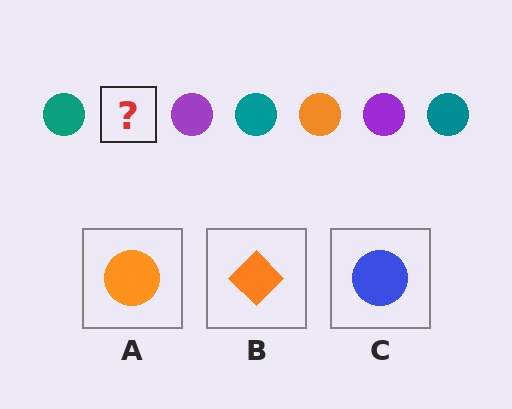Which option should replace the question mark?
Option A.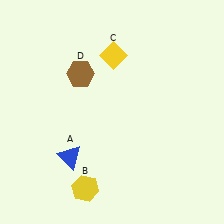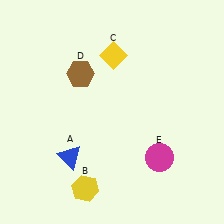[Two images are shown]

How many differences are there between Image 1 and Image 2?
There is 1 difference between the two images.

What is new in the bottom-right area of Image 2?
A magenta circle (E) was added in the bottom-right area of Image 2.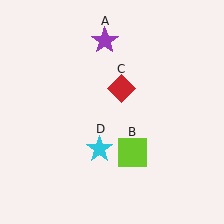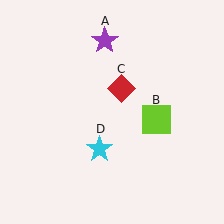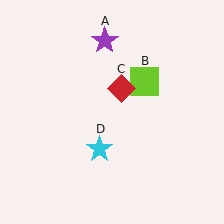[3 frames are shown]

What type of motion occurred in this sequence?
The lime square (object B) rotated counterclockwise around the center of the scene.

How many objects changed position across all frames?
1 object changed position: lime square (object B).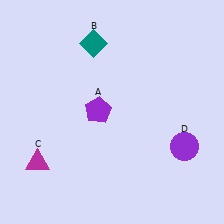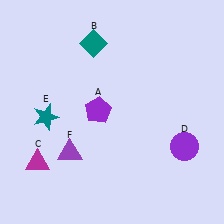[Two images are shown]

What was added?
A teal star (E), a purple triangle (F) were added in Image 2.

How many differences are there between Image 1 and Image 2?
There are 2 differences between the two images.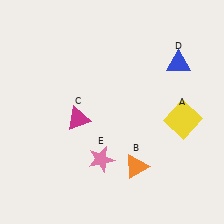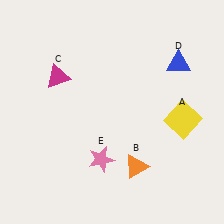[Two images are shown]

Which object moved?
The magenta triangle (C) moved up.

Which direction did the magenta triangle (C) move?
The magenta triangle (C) moved up.